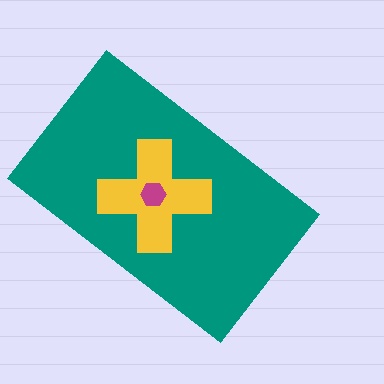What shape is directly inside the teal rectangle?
The yellow cross.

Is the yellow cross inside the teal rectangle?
Yes.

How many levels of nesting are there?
3.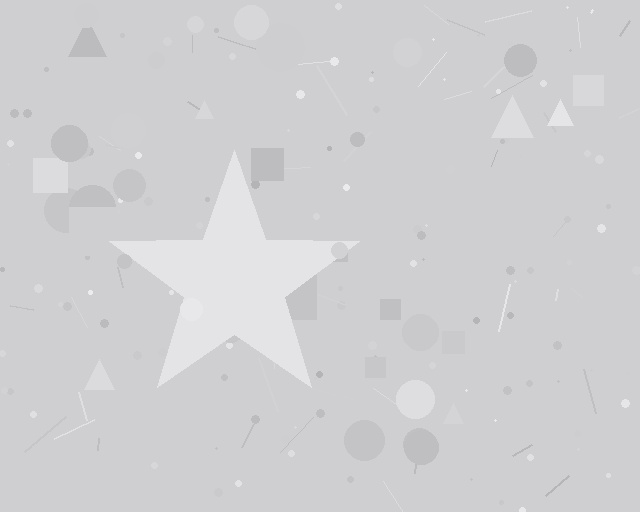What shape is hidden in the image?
A star is hidden in the image.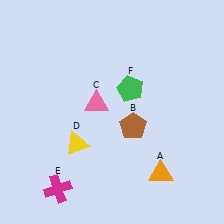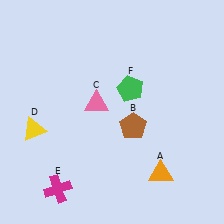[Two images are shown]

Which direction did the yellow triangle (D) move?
The yellow triangle (D) moved left.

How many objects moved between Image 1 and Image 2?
1 object moved between the two images.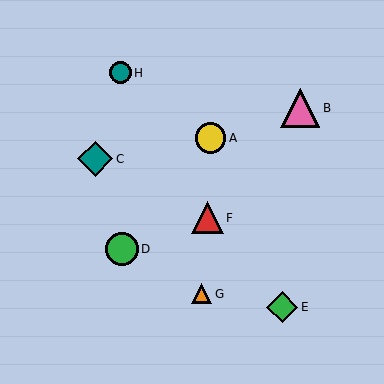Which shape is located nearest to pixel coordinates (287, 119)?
The pink triangle (labeled B) at (300, 108) is nearest to that location.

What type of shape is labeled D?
Shape D is a green circle.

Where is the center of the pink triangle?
The center of the pink triangle is at (300, 108).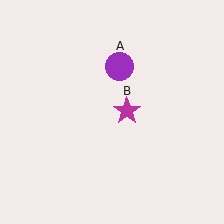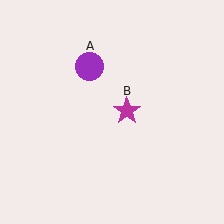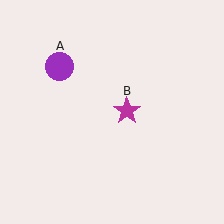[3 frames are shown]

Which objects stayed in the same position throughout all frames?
Magenta star (object B) remained stationary.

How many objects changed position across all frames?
1 object changed position: purple circle (object A).